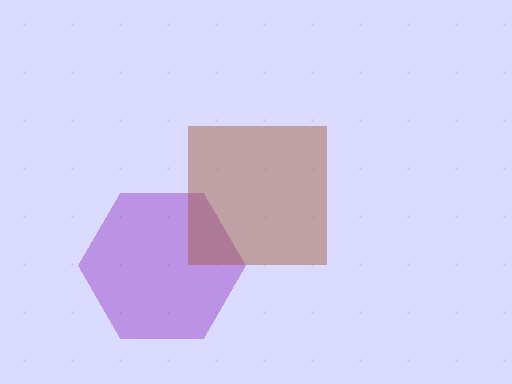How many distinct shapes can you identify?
There are 2 distinct shapes: a purple hexagon, a brown square.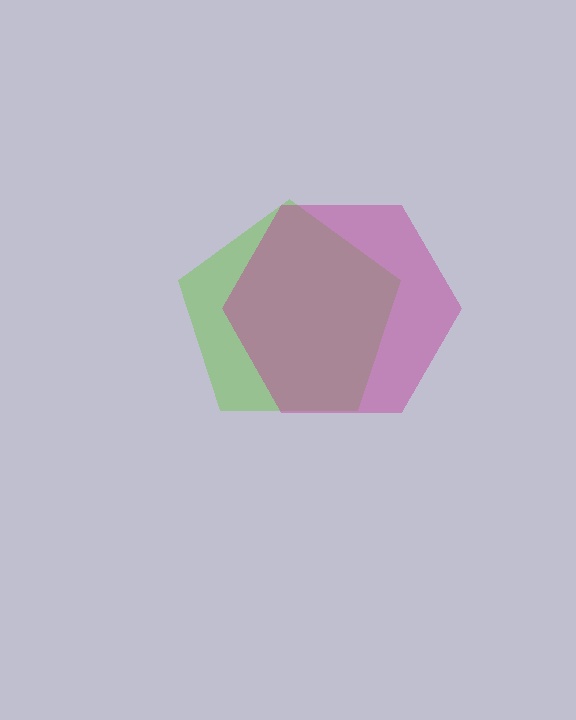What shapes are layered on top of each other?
The layered shapes are: a lime pentagon, a magenta hexagon.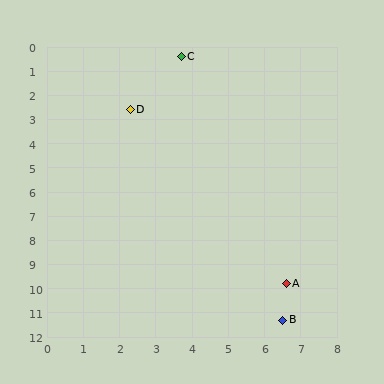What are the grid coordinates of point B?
Point B is at approximately (6.5, 11.3).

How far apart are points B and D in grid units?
Points B and D are about 9.7 grid units apart.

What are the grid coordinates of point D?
Point D is at approximately (2.3, 2.6).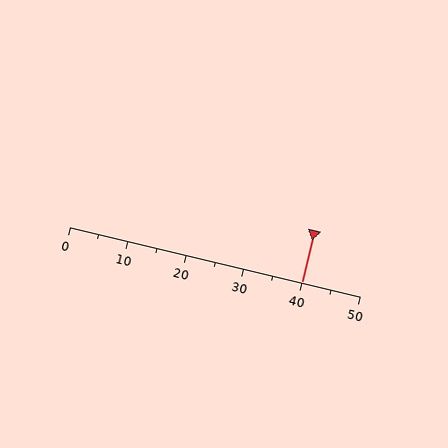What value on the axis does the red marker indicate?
The marker indicates approximately 40.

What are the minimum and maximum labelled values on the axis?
The axis runs from 0 to 50.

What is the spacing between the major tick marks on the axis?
The major ticks are spaced 10 apart.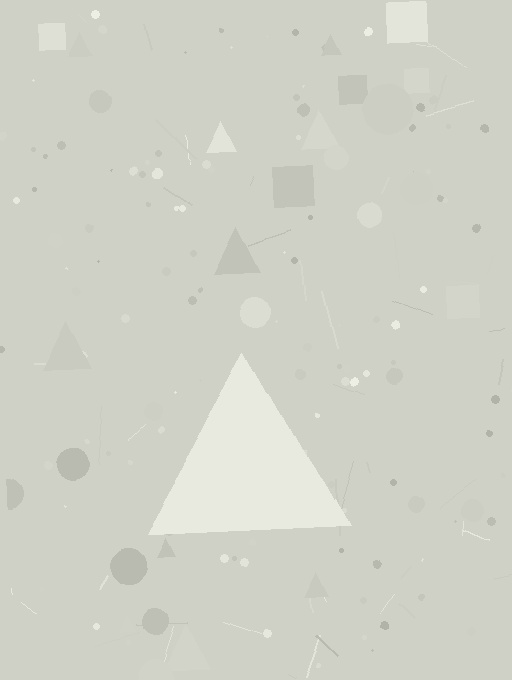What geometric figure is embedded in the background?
A triangle is embedded in the background.